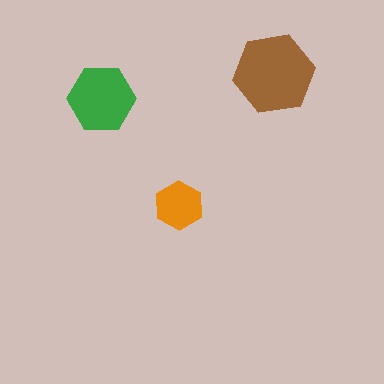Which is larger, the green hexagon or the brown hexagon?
The brown one.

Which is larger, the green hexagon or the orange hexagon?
The green one.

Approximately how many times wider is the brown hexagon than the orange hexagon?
About 1.5 times wider.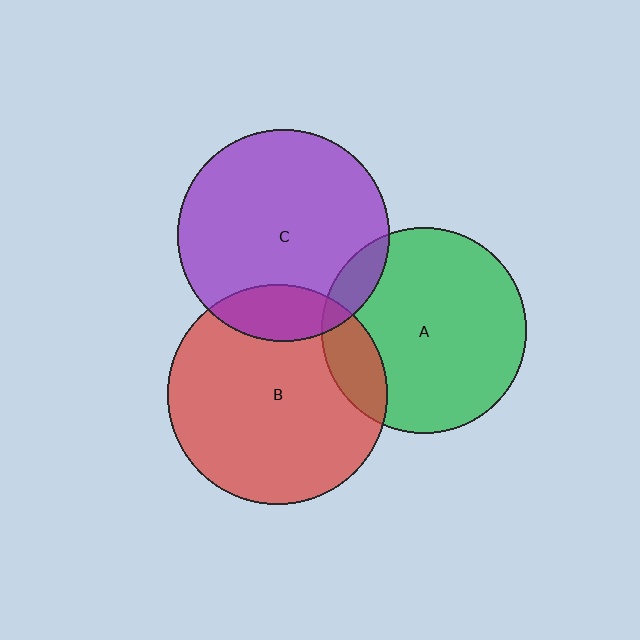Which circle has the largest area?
Circle B (red).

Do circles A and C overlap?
Yes.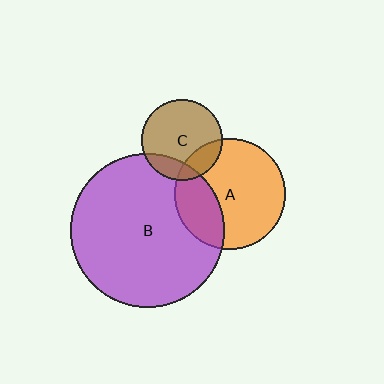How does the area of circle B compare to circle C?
Approximately 3.6 times.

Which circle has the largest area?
Circle B (purple).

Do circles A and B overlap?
Yes.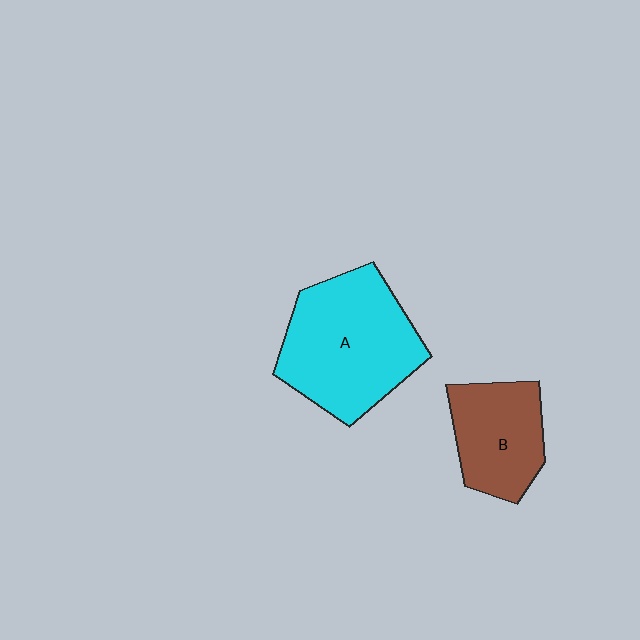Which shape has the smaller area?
Shape B (brown).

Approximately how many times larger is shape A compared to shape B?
Approximately 1.6 times.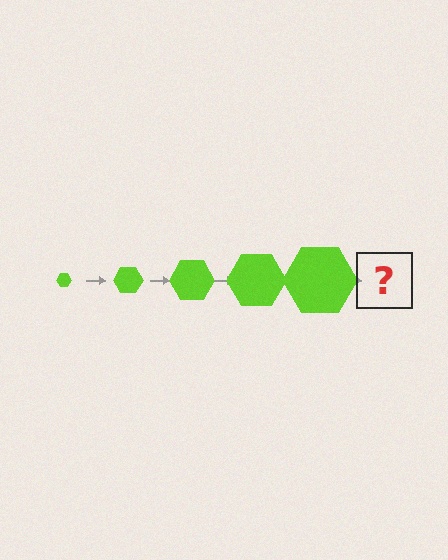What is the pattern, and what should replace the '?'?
The pattern is that the hexagon gets progressively larger each step. The '?' should be a lime hexagon, larger than the previous one.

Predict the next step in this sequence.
The next step is a lime hexagon, larger than the previous one.